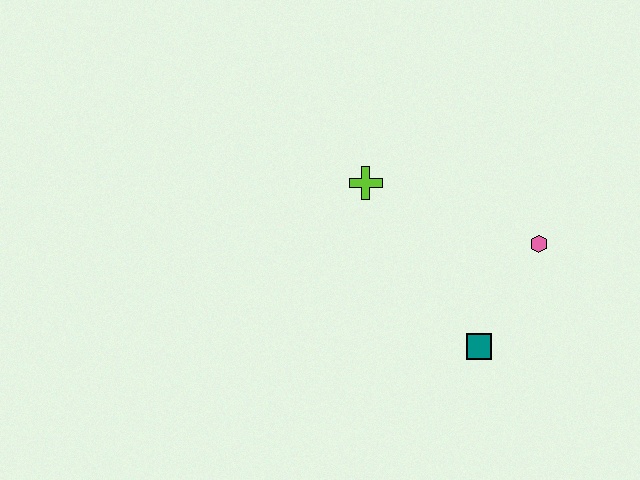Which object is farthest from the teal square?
The lime cross is farthest from the teal square.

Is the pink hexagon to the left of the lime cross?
No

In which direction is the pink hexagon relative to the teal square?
The pink hexagon is above the teal square.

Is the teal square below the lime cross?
Yes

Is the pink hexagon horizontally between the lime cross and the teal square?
No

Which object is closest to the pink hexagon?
The teal square is closest to the pink hexagon.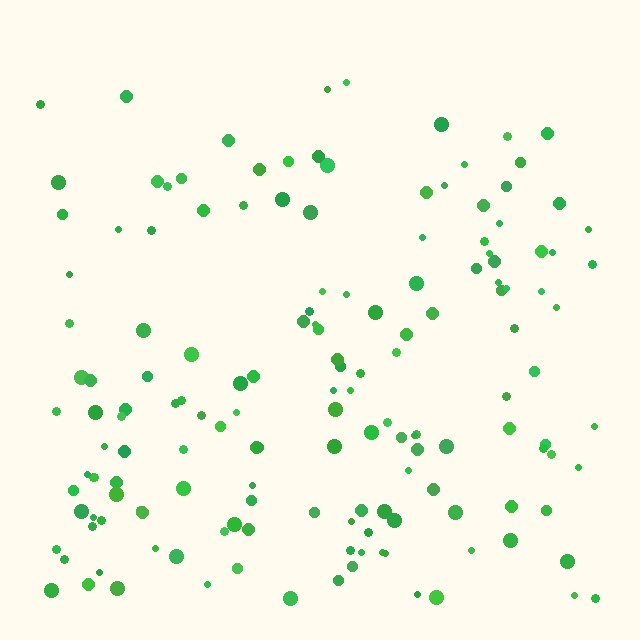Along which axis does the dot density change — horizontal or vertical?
Vertical.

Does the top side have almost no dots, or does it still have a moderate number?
Still a moderate number, just noticeably fewer than the bottom.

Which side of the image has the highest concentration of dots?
The bottom.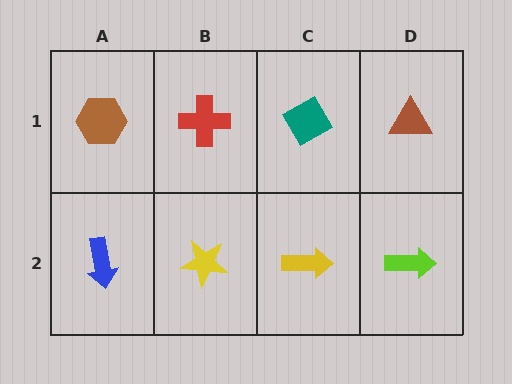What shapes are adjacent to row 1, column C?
A yellow arrow (row 2, column C), a red cross (row 1, column B), a brown triangle (row 1, column D).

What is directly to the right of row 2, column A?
A yellow star.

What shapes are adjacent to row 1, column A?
A blue arrow (row 2, column A), a red cross (row 1, column B).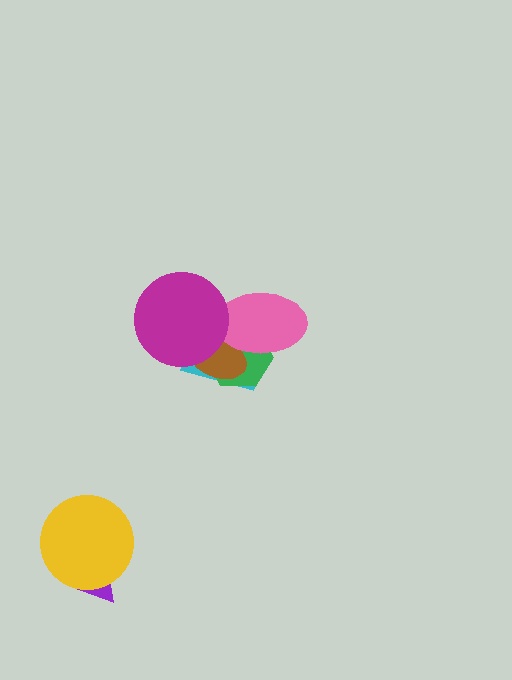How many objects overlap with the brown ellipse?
4 objects overlap with the brown ellipse.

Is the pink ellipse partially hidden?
Yes, it is partially covered by another shape.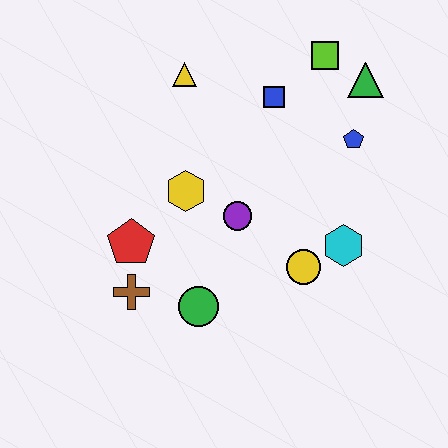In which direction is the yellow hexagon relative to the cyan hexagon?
The yellow hexagon is to the left of the cyan hexagon.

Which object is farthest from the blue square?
The brown cross is farthest from the blue square.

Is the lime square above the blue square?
Yes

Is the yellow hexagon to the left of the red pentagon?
No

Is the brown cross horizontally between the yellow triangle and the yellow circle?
No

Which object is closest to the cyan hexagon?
The yellow circle is closest to the cyan hexagon.